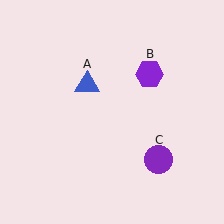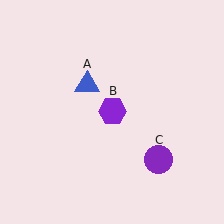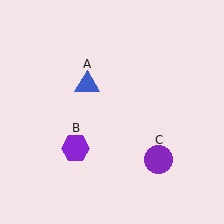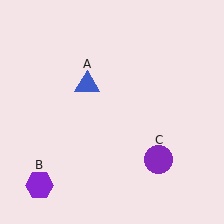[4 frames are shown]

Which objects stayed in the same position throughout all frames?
Blue triangle (object A) and purple circle (object C) remained stationary.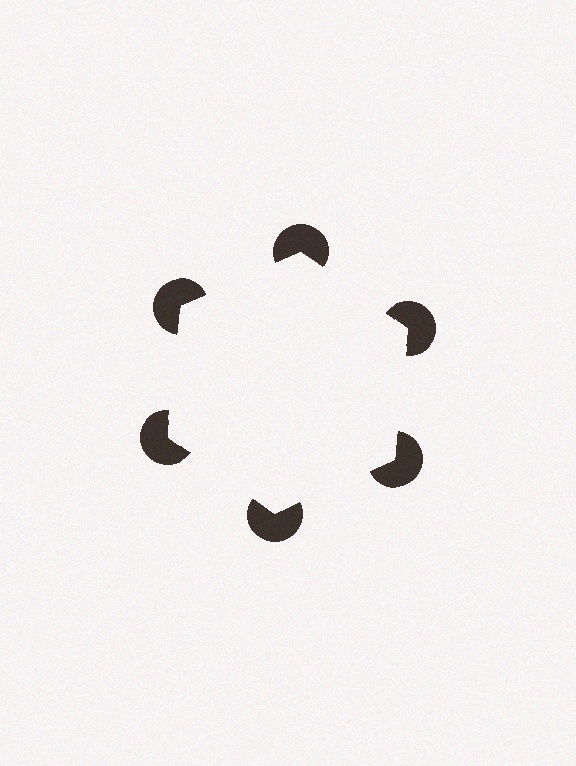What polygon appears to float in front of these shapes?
An illusory hexagon — its edges are inferred from the aligned wedge cuts in the pac-man discs, not physically drawn.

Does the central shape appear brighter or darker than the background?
It typically appears slightly brighter than the background, even though no actual brightness change is drawn.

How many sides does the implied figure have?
6 sides.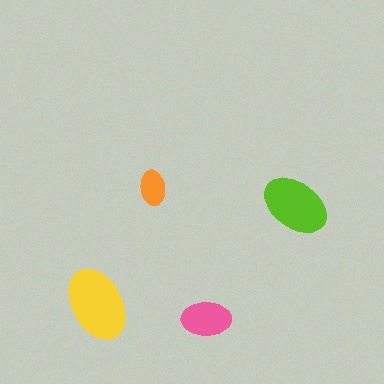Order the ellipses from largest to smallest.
the yellow one, the lime one, the pink one, the orange one.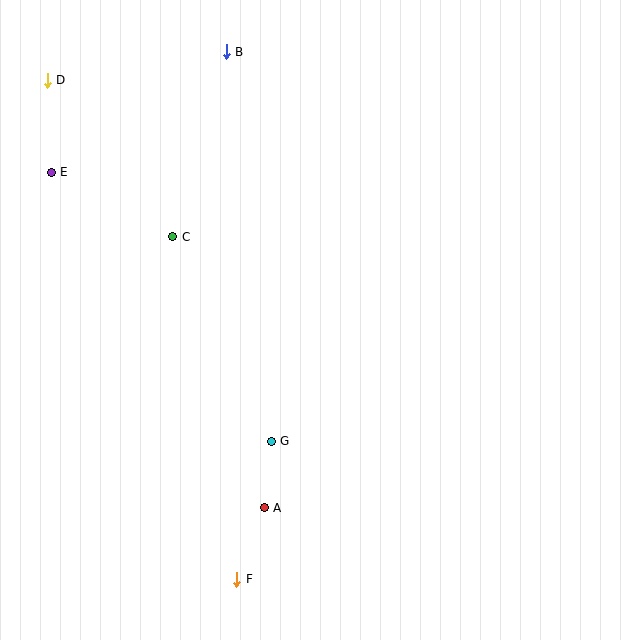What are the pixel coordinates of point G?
Point G is at (271, 441).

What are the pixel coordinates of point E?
Point E is at (51, 172).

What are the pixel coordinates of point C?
Point C is at (173, 237).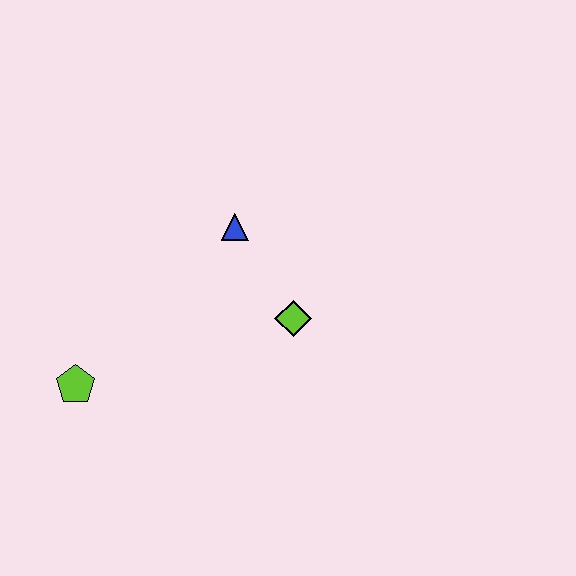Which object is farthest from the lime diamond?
The lime pentagon is farthest from the lime diamond.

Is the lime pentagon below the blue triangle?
Yes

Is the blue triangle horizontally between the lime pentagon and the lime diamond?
Yes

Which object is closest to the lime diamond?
The blue triangle is closest to the lime diamond.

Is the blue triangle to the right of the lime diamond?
No